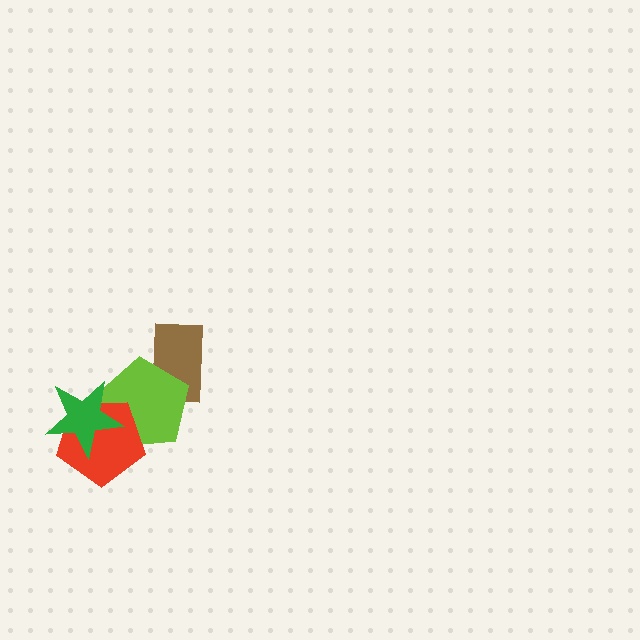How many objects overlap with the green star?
2 objects overlap with the green star.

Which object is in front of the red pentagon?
The green star is in front of the red pentagon.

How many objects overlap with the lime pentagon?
3 objects overlap with the lime pentagon.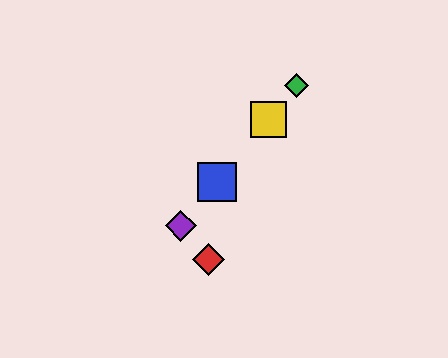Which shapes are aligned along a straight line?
The blue square, the green diamond, the yellow square, the purple diamond are aligned along a straight line.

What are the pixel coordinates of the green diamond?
The green diamond is at (297, 85).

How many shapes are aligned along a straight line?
4 shapes (the blue square, the green diamond, the yellow square, the purple diamond) are aligned along a straight line.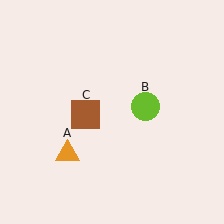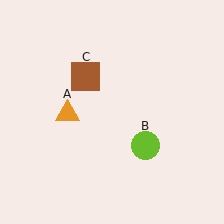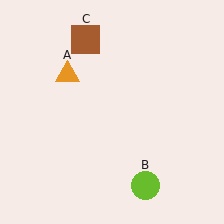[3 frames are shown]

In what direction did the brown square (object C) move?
The brown square (object C) moved up.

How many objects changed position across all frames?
3 objects changed position: orange triangle (object A), lime circle (object B), brown square (object C).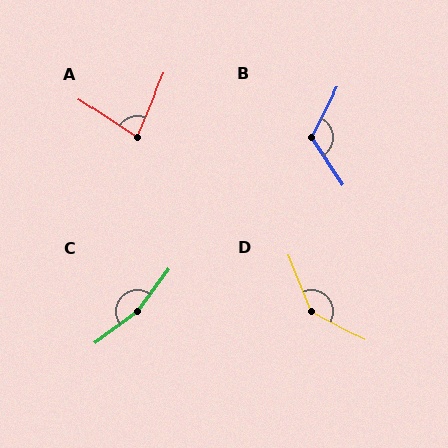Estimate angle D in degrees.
Approximately 140 degrees.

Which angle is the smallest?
A, at approximately 80 degrees.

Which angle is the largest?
C, at approximately 163 degrees.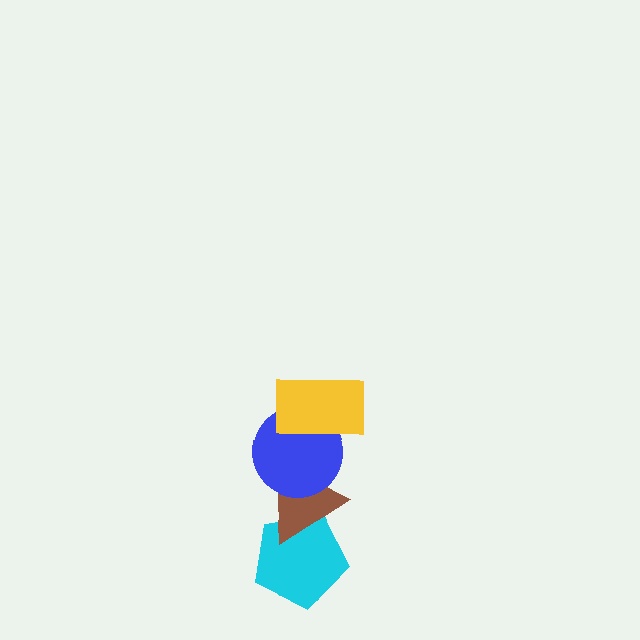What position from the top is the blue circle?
The blue circle is 2nd from the top.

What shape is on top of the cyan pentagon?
The brown triangle is on top of the cyan pentagon.